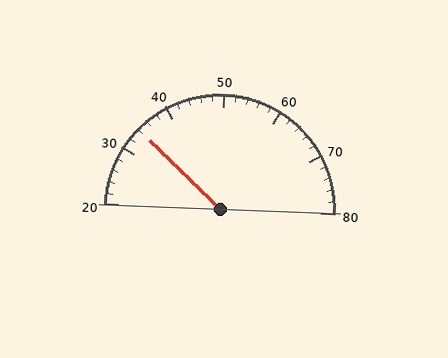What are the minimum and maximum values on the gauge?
The gauge ranges from 20 to 80.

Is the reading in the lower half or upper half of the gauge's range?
The reading is in the lower half of the range (20 to 80).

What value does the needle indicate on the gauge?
The needle indicates approximately 34.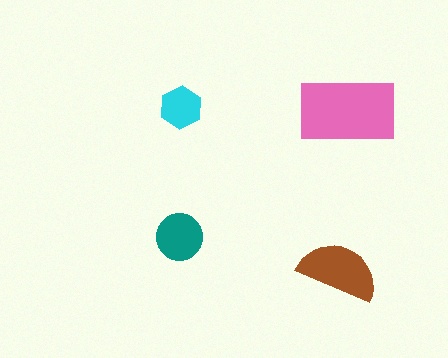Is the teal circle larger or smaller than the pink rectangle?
Smaller.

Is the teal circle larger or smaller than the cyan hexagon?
Larger.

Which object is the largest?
The pink rectangle.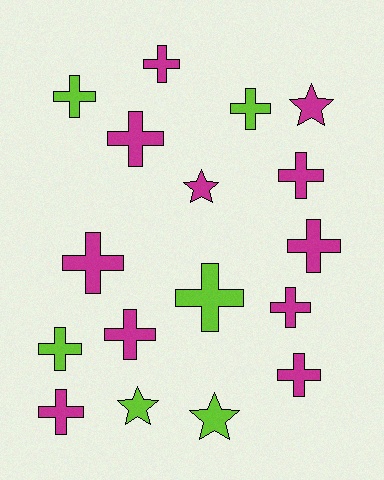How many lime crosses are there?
There are 4 lime crosses.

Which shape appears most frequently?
Cross, with 13 objects.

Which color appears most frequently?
Magenta, with 11 objects.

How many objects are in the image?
There are 17 objects.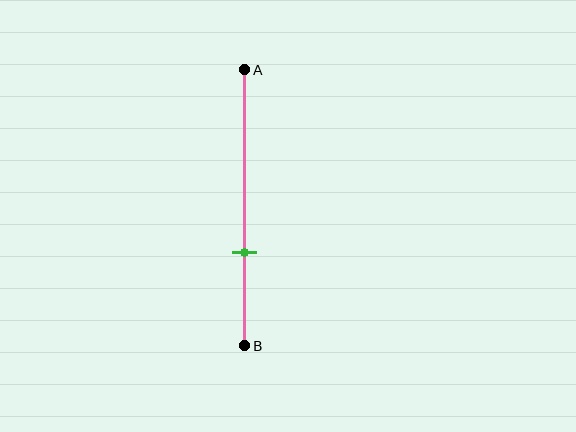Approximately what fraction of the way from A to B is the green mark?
The green mark is approximately 65% of the way from A to B.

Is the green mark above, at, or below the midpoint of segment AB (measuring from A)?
The green mark is below the midpoint of segment AB.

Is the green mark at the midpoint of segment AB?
No, the mark is at about 65% from A, not at the 50% midpoint.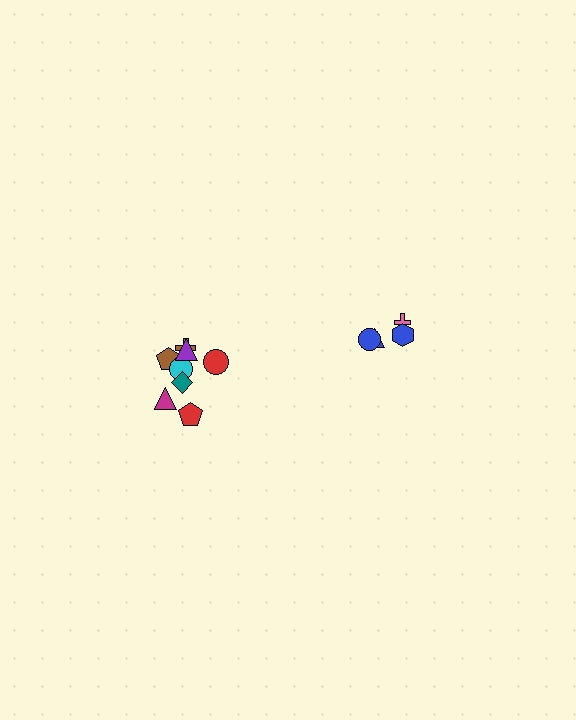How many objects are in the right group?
There are 4 objects.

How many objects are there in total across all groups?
There are 12 objects.